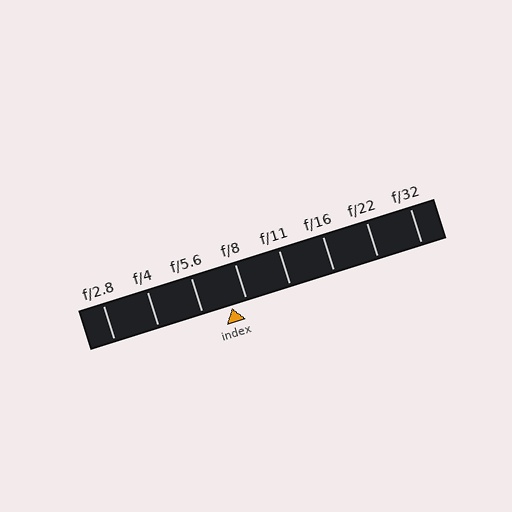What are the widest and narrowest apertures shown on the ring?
The widest aperture shown is f/2.8 and the narrowest is f/32.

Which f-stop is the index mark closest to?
The index mark is closest to f/8.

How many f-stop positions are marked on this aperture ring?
There are 8 f-stop positions marked.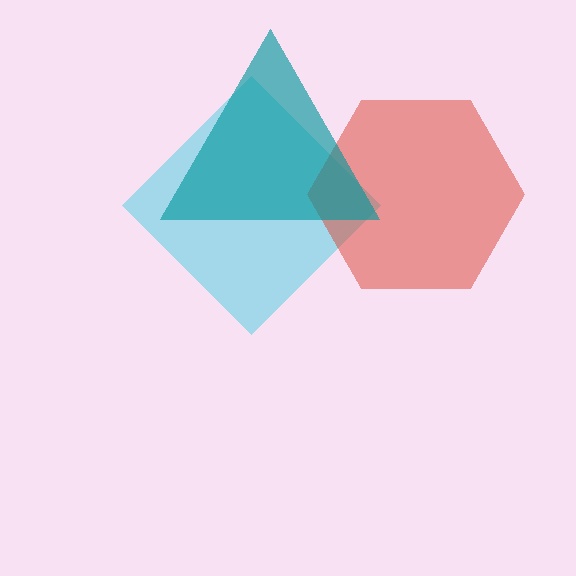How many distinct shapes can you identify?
There are 3 distinct shapes: a cyan diamond, a red hexagon, a teal triangle.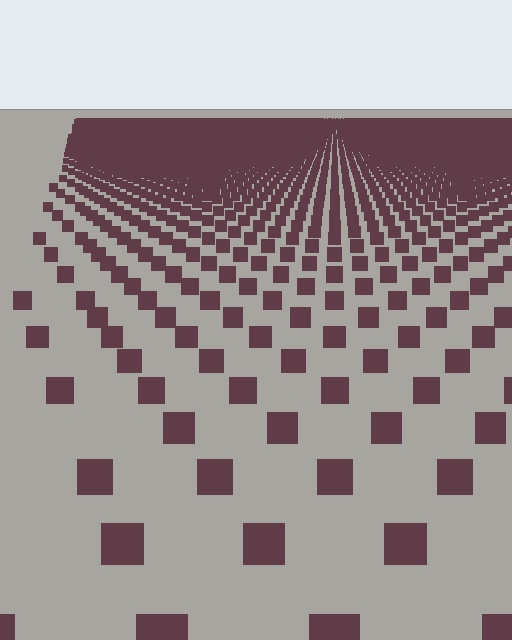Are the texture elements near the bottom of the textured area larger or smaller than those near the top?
Larger. Near the bottom, elements are closer to the viewer and appear at a bigger on-screen size.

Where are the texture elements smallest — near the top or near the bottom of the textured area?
Near the top.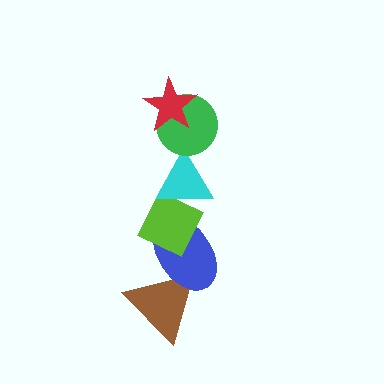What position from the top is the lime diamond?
The lime diamond is 4th from the top.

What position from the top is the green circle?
The green circle is 2nd from the top.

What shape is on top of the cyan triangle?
The green circle is on top of the cyan triangle.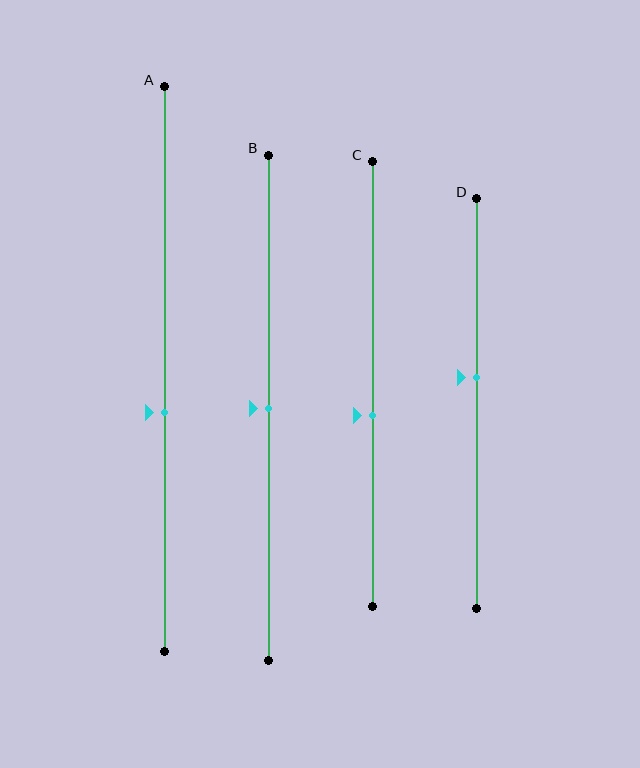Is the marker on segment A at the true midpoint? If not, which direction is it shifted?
No, the marker on segment A is shifted downward by about 8% of the segment length.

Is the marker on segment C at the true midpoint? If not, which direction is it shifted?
No, the marker on segment C is shifted downward by about 7% of the segment length.